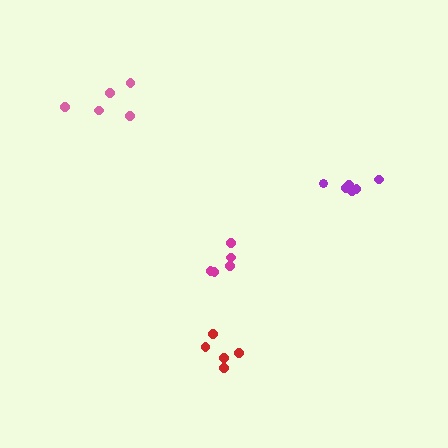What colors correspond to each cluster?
The clusters are colored: magenta, pink, purple, red.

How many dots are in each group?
Group 1: 5 dots, Group 2: 5 dots, Group 3: 6 dots, Group 4: 5 dots (21 total).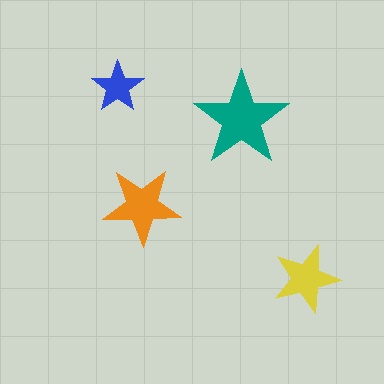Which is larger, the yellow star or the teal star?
The teal one.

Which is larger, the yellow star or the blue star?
The yellow one.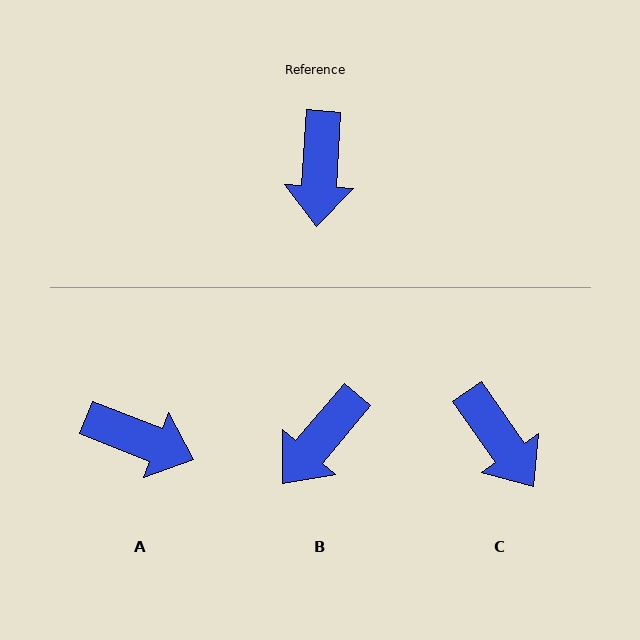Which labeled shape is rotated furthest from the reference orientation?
A, about 72 degrees away.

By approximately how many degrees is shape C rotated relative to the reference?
Approximately 38 degrees counter-clockwise.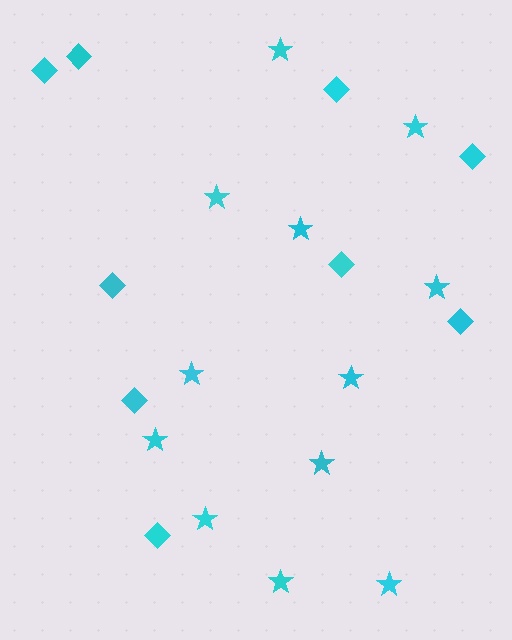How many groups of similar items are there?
There are 2 groups: one group of diamonds (9) and one group of stars (12).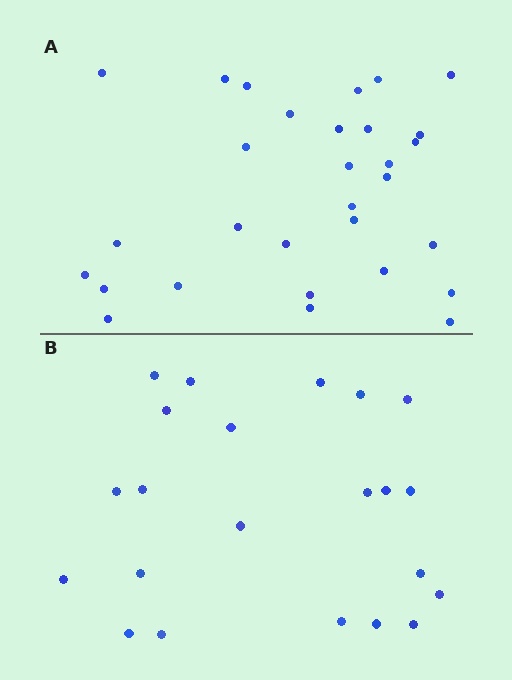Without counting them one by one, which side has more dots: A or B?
Region A (the top region) has more dots.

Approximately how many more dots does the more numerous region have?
Region A has roughly 8 or so more dots than region B.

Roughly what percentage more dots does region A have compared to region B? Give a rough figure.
About 35% more.